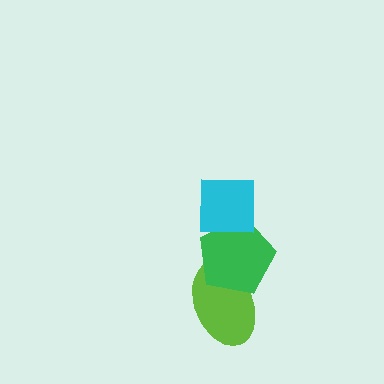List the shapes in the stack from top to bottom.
From top to bottom: the cyan square, the green pentagon, the lime ellipse.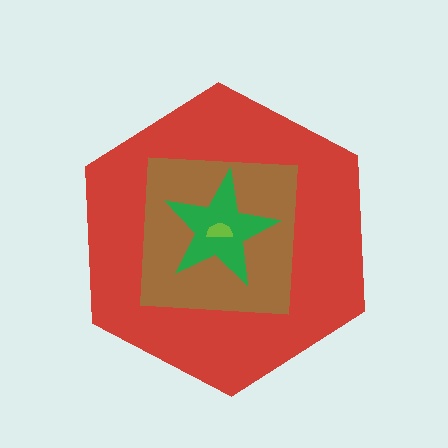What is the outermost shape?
The red hexagon.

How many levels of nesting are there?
4.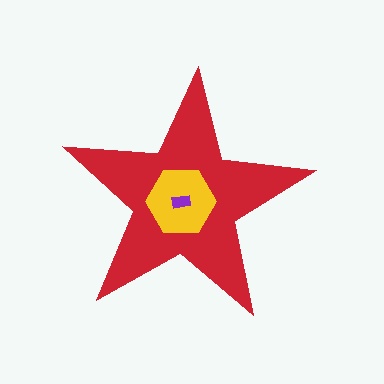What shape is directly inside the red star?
The yellow hexagon.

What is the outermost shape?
The red star.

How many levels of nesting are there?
3.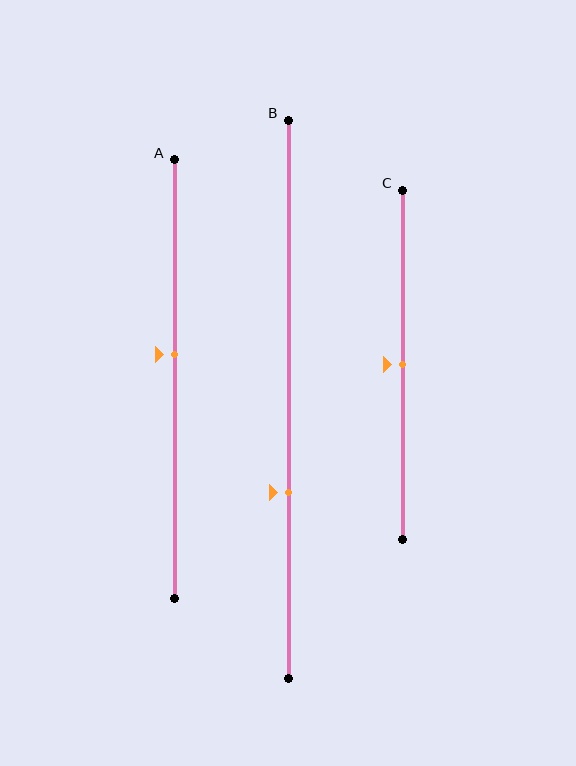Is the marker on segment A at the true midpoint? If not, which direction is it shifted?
No, the marker on segment A is shifted upward by about 6% of the segment length.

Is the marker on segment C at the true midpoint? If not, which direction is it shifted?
Yes, the marker on segment C is at the true midpoint.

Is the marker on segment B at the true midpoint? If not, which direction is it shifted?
No, the marker on segment B is shifted downward by about 17% of the segment length.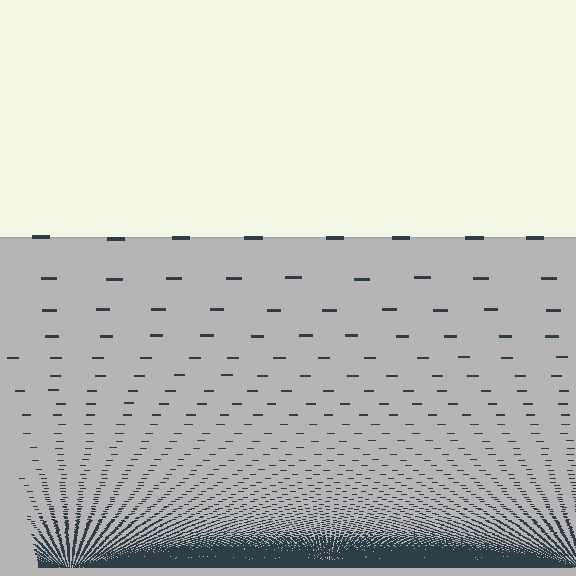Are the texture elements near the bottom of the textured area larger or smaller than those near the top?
Smaller. The gradient is inverted — elements near the bottom are smaller and denser.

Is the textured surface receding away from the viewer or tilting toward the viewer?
The surface appears to tilt toward the viewer. Texture elements get larger and sparser toward the top.